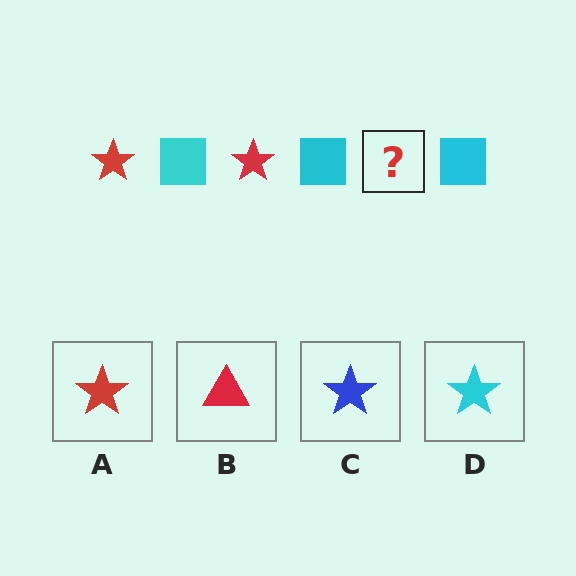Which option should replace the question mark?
Option A.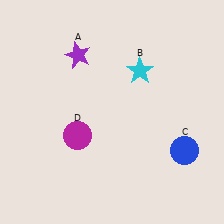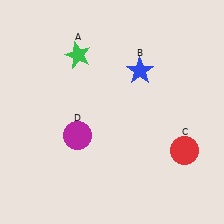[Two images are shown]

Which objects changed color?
A changed from purple to green. B changed from cyan to blue. C changed from blue to red.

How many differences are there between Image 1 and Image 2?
There are 3 differences between the two images.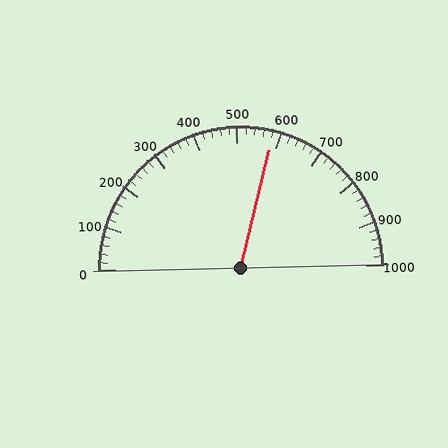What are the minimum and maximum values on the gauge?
The gauge ranges from 0 to 1000.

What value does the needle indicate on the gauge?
The needle indicates approximately 580.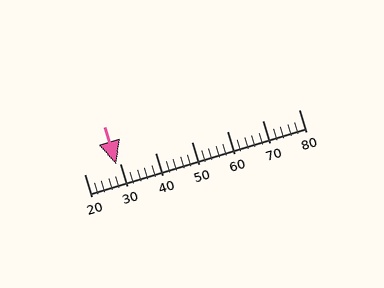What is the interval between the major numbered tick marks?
The major tick marks are spaced 10 units apart.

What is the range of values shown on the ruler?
The ruler shows values from 20 to 80.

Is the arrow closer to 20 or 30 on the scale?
The arrow is closer to 30.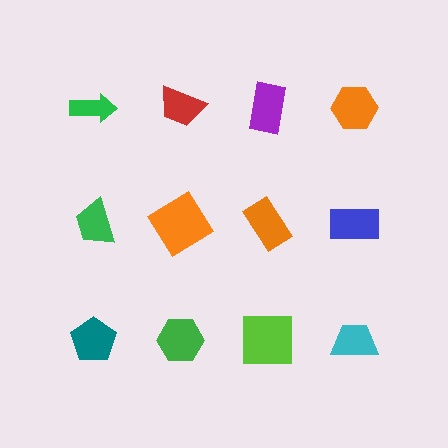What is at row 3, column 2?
A green hexagon.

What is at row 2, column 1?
A green trapezoid.